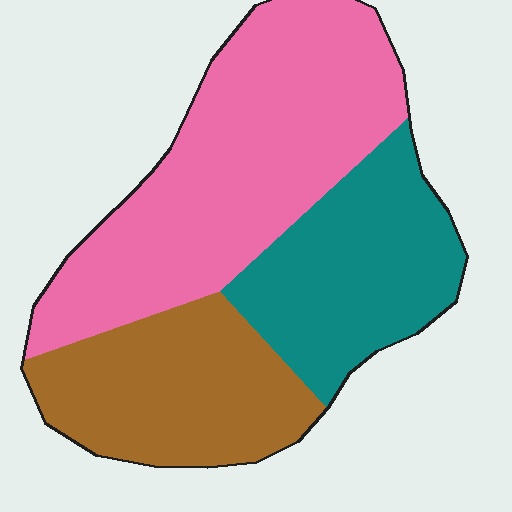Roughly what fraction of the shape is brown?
Brown takes up about one quarter (1/4) of the shape.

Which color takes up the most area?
Pink, at roughly 45%.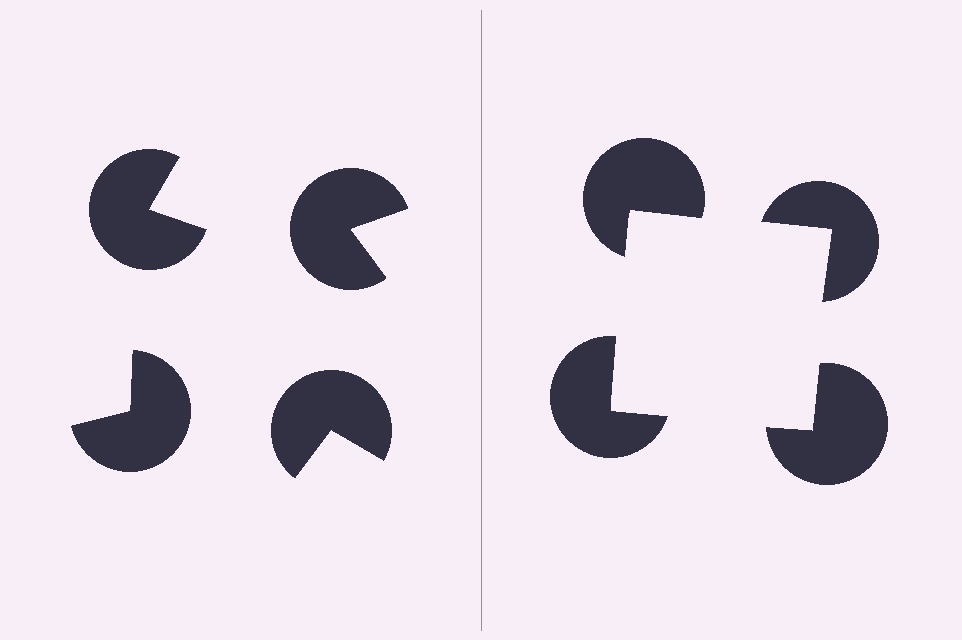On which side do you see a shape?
An illusory square appears on the right side. On the left side the wedge cuts are rotated, so no coherent shape forms.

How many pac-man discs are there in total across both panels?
8 — 4 on each side.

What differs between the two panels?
The pac-man discs are positioned identically on both sides; only the wedge orientations differ. On the right they align to a square; on the left they are misaligned.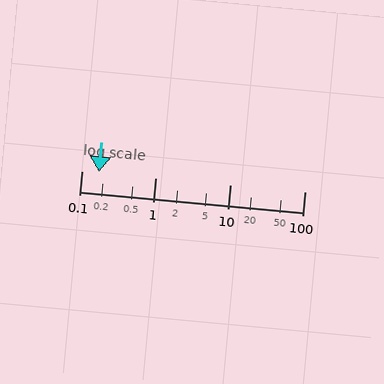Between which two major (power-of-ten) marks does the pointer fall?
The pointer is between 0.1 and 1.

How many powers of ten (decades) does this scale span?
The scale spans 3 decades, from 0.1 to 100.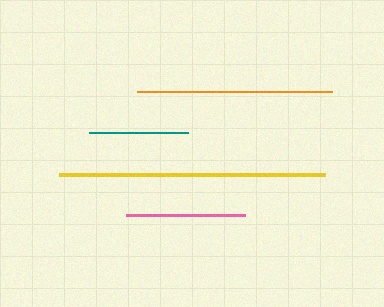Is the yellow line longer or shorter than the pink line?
The yellow line is longer than the pink line.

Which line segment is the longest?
The yellow line is the longest at approximately 266 pixels.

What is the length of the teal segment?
The teal segment is approximately 99 pixels long.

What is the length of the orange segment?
The orange segment is approximately 195 pixels long.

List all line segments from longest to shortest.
From longest to shortest: yellow, orange, pink, teal.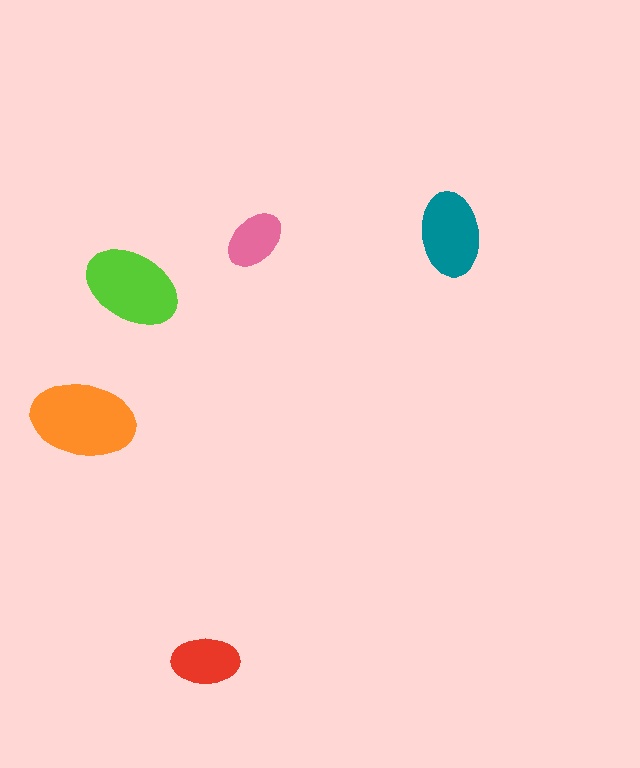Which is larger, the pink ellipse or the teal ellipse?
The teal one.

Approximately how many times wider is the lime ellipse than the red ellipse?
About 1.5 times wider.